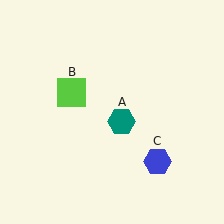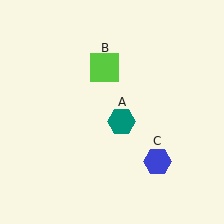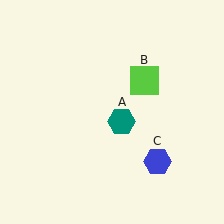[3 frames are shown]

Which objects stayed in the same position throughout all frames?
Teal hexagon (object A) and blue hexagon (object C) remained stationary.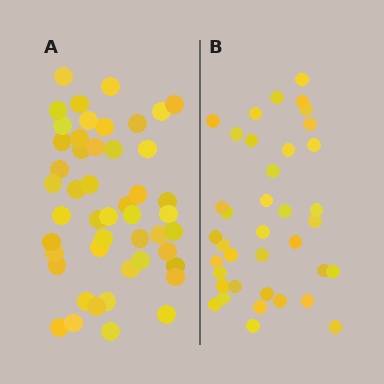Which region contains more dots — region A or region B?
Region A (the left region) has more dots.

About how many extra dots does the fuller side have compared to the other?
Region A has roughly 10 or so more dots than region B.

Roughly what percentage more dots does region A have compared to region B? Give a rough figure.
About 25% more.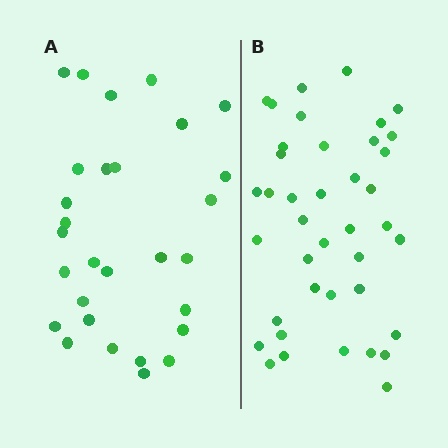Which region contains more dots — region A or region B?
Region B (the right region) has more dots.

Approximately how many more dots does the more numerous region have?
Region B has roughly 12 or so more dots than region A.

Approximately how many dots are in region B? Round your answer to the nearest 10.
About 40 dots.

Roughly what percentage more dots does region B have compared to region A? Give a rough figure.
About 40% more.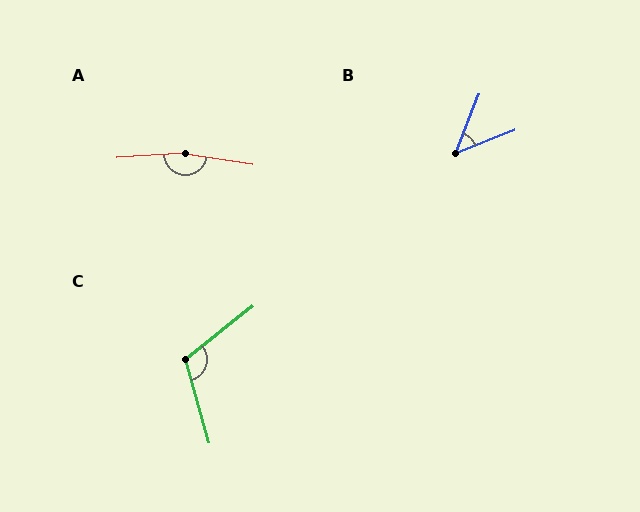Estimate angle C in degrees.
Approximately 113 degrees.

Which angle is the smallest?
B, at approximately 47 degrees.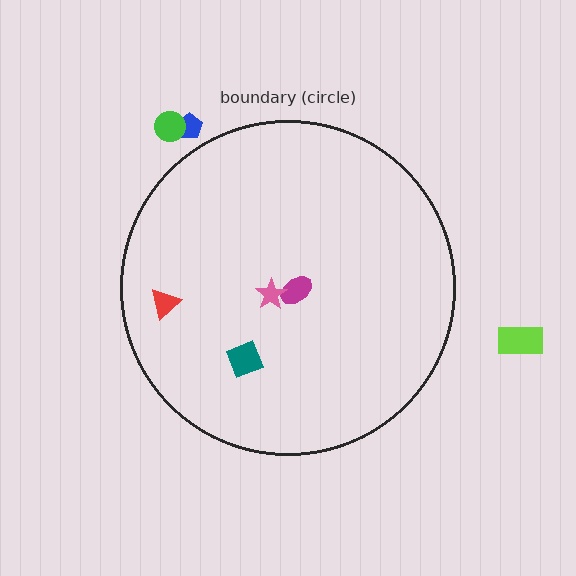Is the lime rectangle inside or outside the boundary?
Outside.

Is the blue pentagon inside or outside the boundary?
Outside.